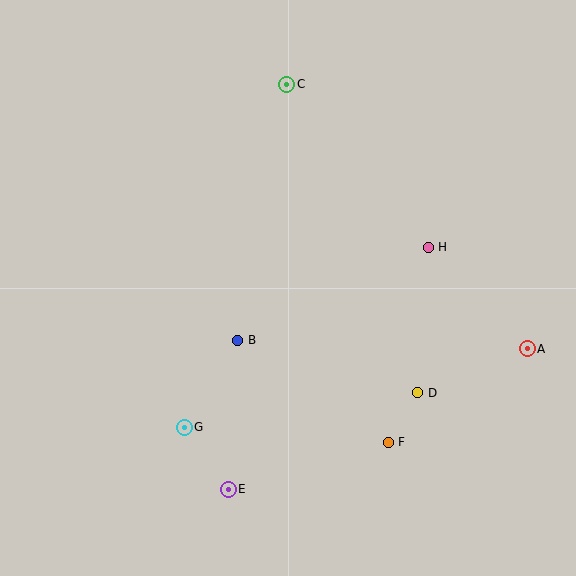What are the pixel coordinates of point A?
Point A is at (527, 349).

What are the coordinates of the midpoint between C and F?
The midpoint between C and F is at (337, 263).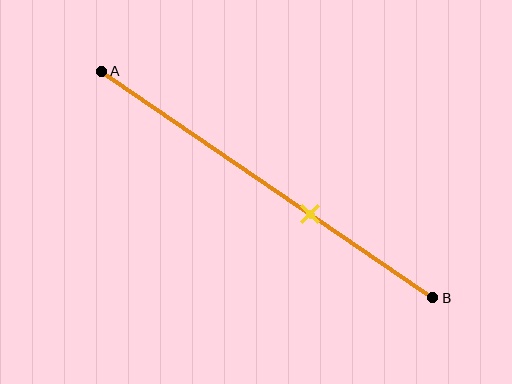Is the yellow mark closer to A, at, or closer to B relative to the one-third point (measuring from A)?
The yellow mark is closer to point B than the one-third point of segment AB.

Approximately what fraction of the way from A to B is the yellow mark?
The yellow mark is approximately 65% of the way from A to B.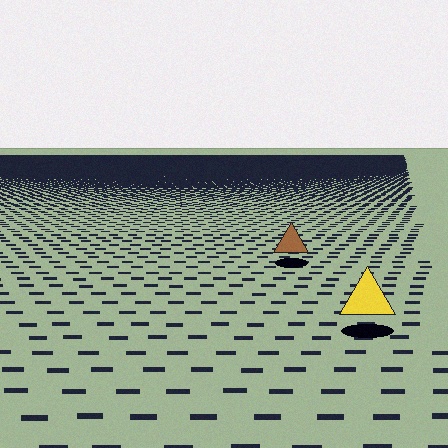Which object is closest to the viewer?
The yellow triangle is closest. The texture marks near it are larger and more spread out.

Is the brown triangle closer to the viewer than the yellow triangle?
No. The yellow triangle is closer — you can tell from the texture gradient: the ground texture is coarser near it.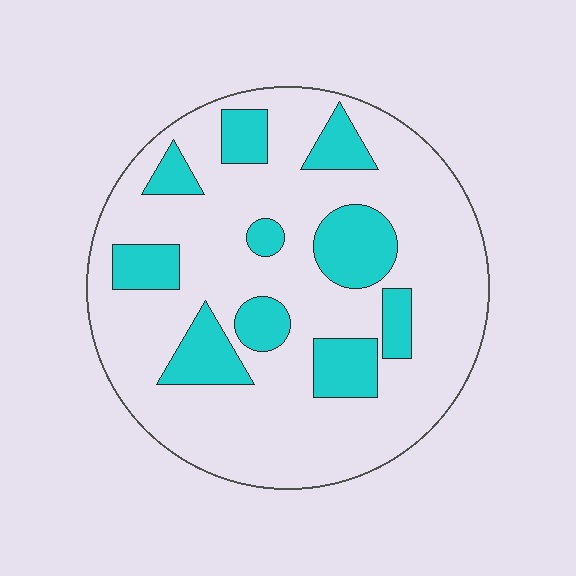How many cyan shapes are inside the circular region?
10.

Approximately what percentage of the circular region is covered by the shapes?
Approximately 25%.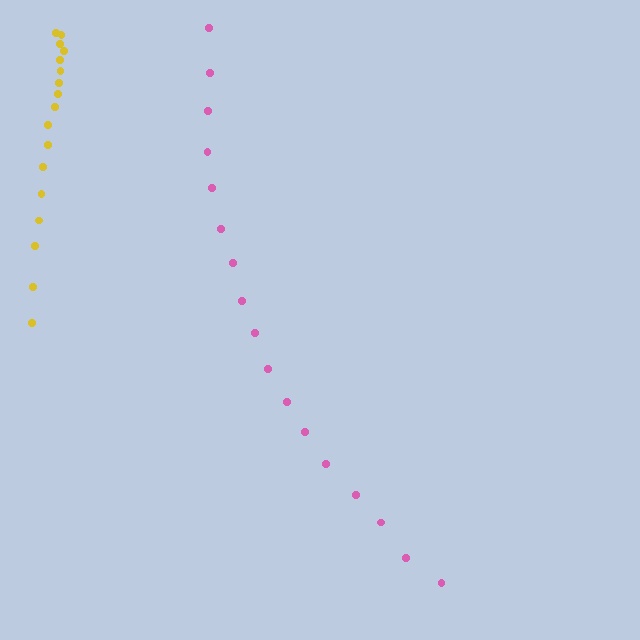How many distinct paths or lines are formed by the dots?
There are 2 distinct paths.